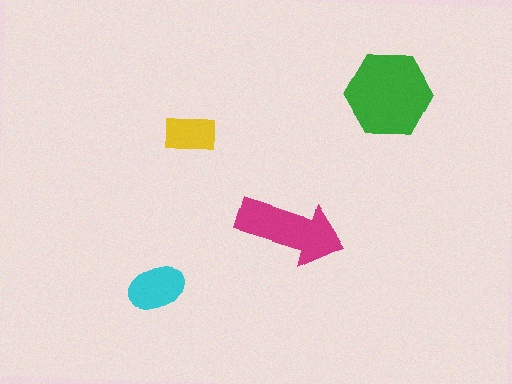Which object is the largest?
The green hexagon.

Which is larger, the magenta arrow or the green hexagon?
The green hexagon.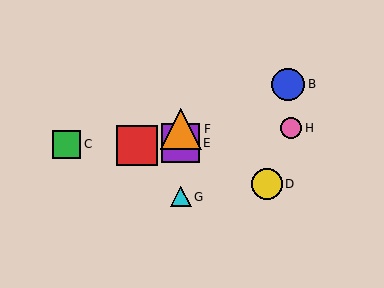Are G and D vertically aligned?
No, G is at x≈181 and D is at x≈267.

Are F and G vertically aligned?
Yes, both are at x≈181.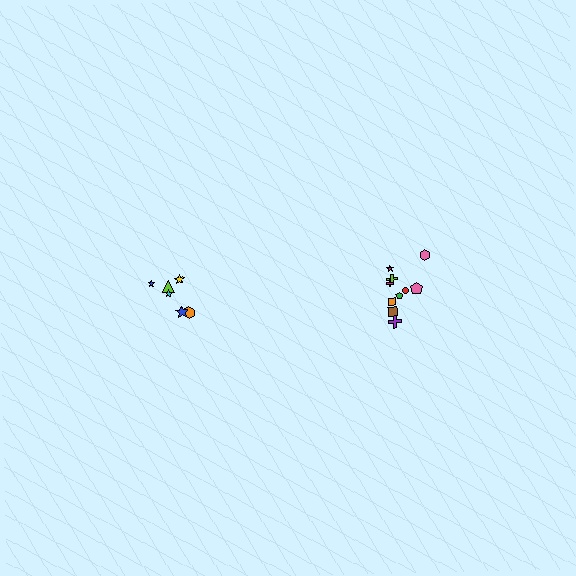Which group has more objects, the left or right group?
The right group.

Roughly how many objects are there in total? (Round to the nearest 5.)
Roughly 15 objects in total.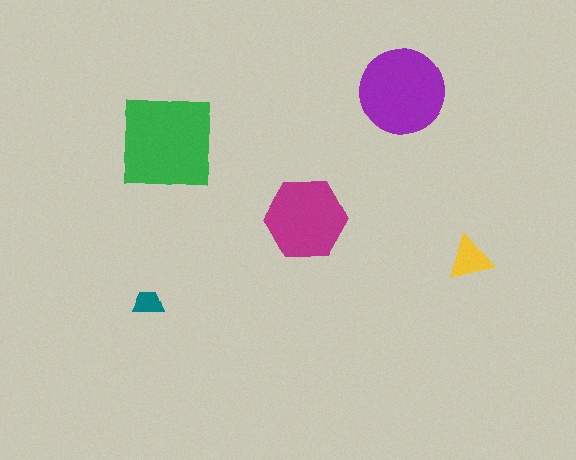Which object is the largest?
The green square.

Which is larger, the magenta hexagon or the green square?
The green square.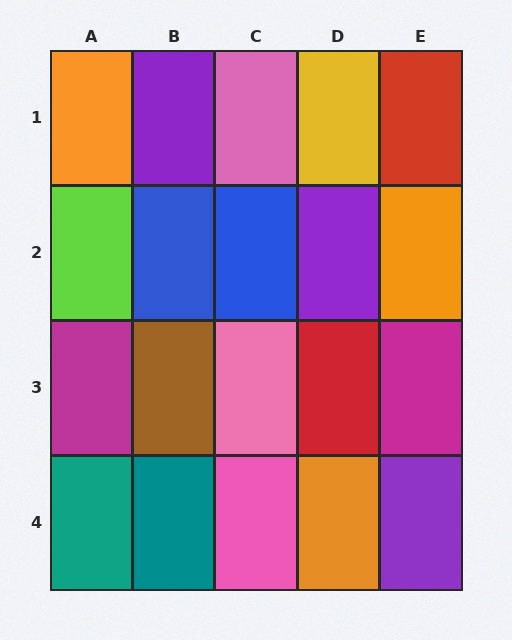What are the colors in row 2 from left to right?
Lime, blue, blue, purple, orange.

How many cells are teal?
2 cells are teal.